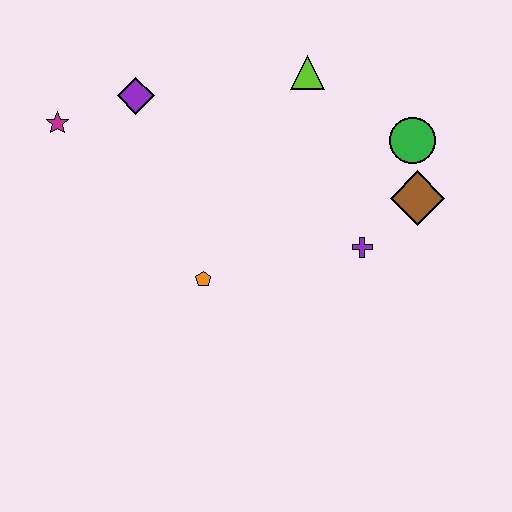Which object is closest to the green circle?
The brown diamond is closest to the green circle.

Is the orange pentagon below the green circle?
Yes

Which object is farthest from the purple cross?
The magenta star is farthest from the purple cross.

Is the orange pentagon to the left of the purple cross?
Yes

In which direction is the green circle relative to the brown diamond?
The green circle is above the brown diamond.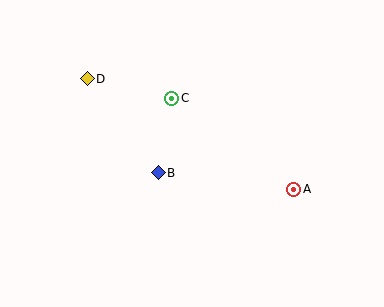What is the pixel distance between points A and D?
The distance between A and D is 234 pixels.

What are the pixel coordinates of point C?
Point C is at (172, 98).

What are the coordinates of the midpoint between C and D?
The midpoint between C and D is at (129, 89).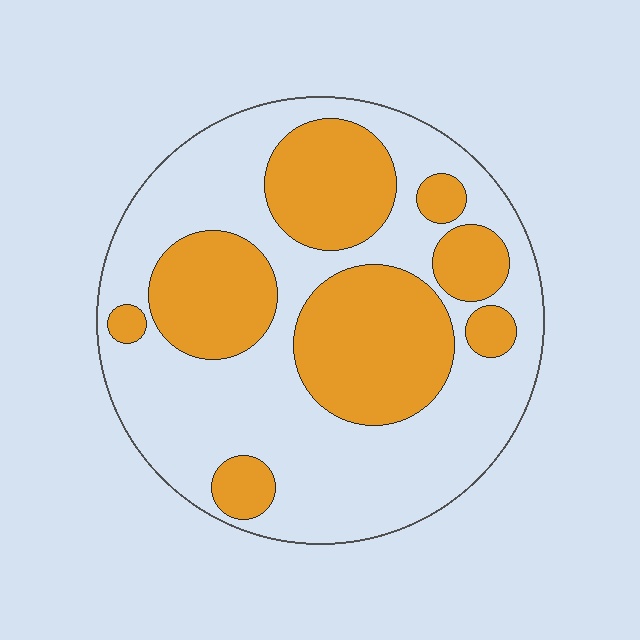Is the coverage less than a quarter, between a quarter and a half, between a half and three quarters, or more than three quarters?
Between a quarter and a half.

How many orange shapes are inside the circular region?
8.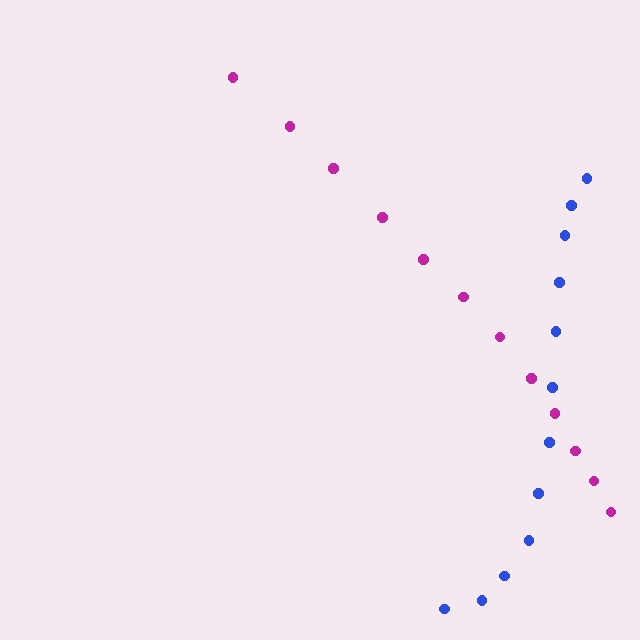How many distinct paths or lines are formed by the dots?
There are 2 distinct paths.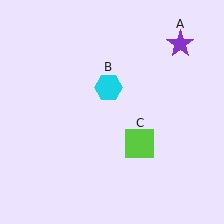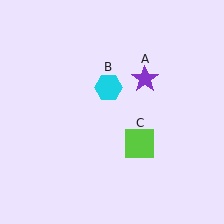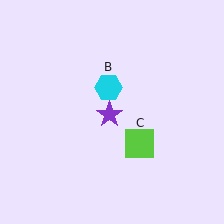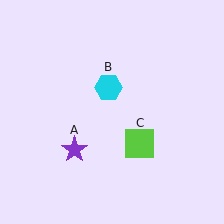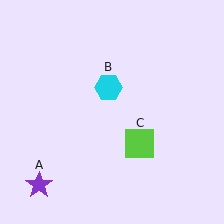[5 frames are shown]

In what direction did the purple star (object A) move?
The purple star (object A) moved down and to the left.